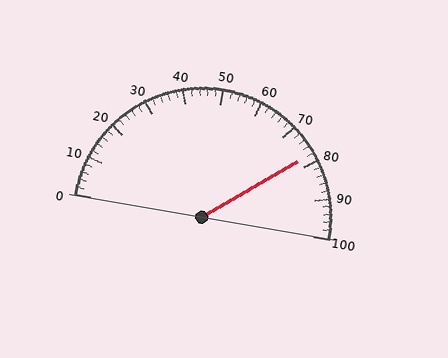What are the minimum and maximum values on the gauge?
The gauge ranges from 0 to 100.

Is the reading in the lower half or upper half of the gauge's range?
The reading is in the upper half of the range (0 to 100).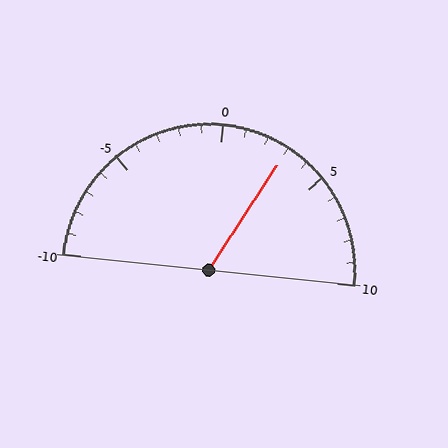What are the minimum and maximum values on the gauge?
The gauge ranges from -10 to 10.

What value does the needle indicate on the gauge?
The needle indicates approximately 3.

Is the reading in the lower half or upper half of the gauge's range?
The reading is in the upper half of the range (-10 to 10).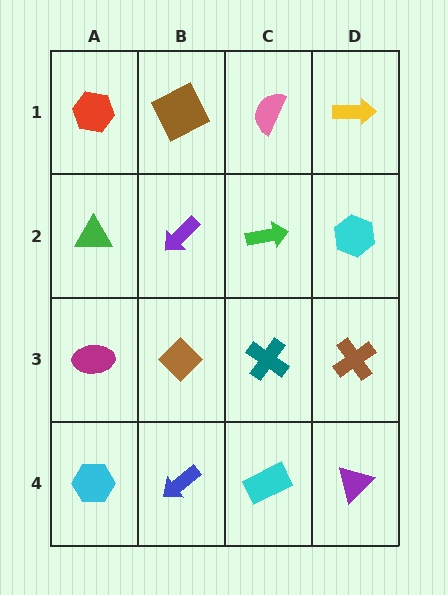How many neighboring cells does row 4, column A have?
2.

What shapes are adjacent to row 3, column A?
A green triangle (row 2, column A), a cyan hexagon (row 4, column A), a brown diamond (row 3, column B).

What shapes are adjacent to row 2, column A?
A red hexagon (row 1, column A), a magenta ellipse (row 3, column A), a purple arrow (row 2, column B).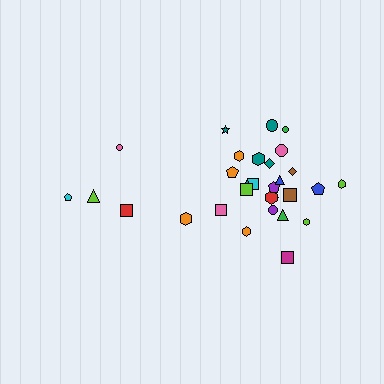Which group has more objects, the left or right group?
The right group.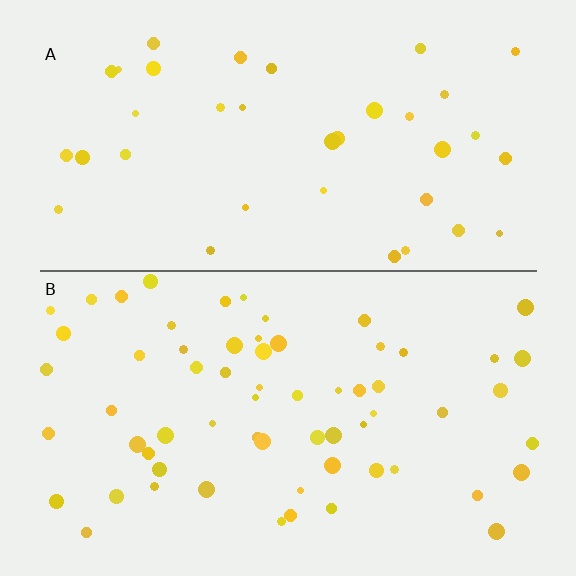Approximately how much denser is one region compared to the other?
Approximately 1.7× — region B over region A.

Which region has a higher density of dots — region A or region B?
B (the bottom).